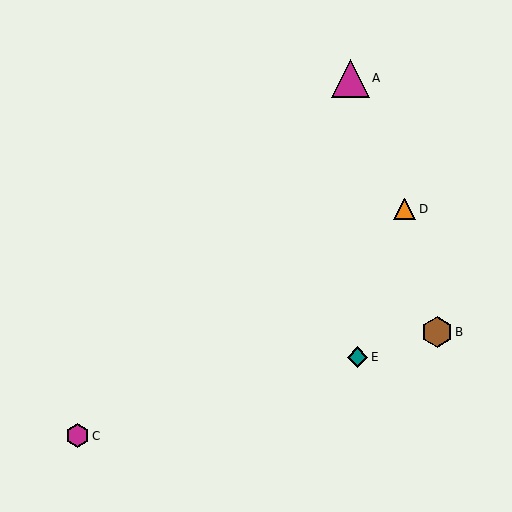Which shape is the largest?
The magenta triangle (labeled A) is the largest.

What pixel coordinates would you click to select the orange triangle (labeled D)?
Click at (405, 209) to select the orange triangle D.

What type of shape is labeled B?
Shape B is a brown hexagon.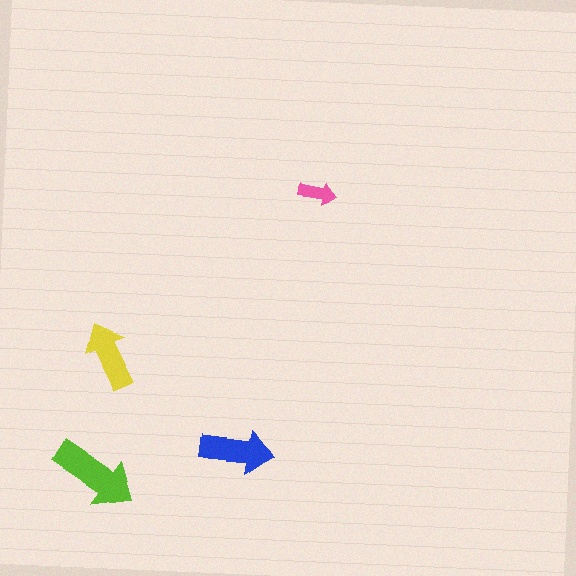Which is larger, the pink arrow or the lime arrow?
The lime one.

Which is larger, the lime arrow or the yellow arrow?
The lime one.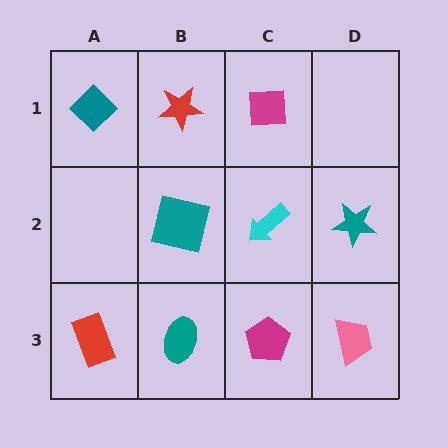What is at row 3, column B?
A teal ellipse.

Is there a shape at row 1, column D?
No, that cell is empty.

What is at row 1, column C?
A magenta square.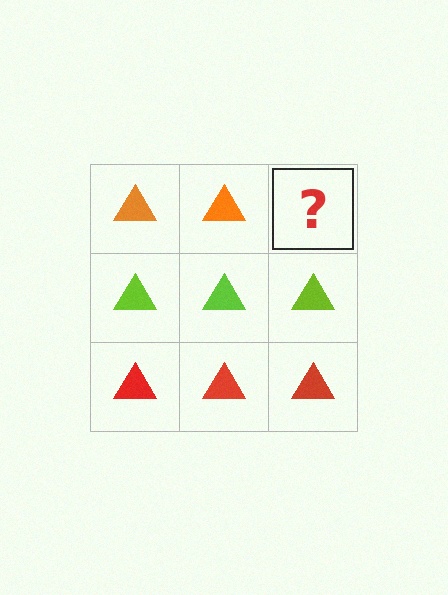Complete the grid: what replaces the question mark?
The question mark should be replaced with an orange triangle.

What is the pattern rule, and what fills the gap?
The rule is that each row has a consistent color. The gap should be filled with an orange triangle.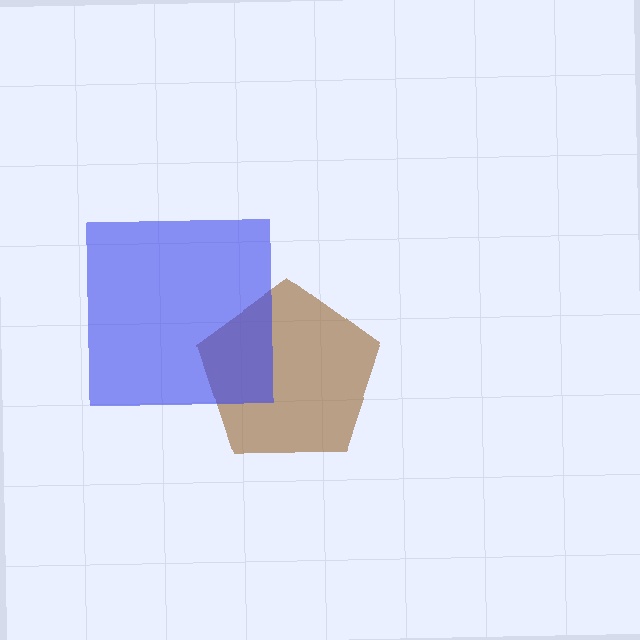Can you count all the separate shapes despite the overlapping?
Yes, there are 2 separate shapes.